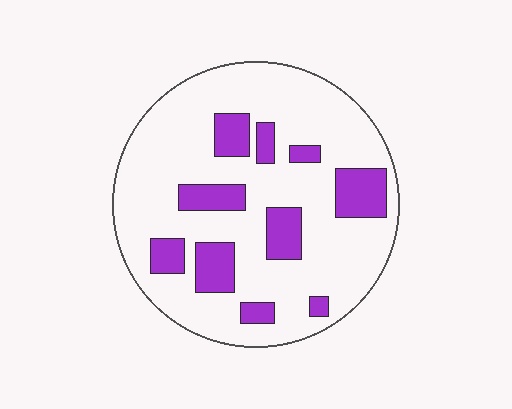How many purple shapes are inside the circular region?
10.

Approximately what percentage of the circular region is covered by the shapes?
Approximately 20%.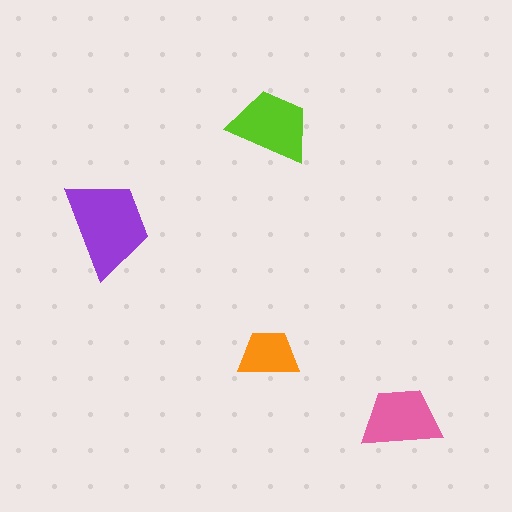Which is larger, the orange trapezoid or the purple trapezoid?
The purple one.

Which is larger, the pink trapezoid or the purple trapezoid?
The purple one.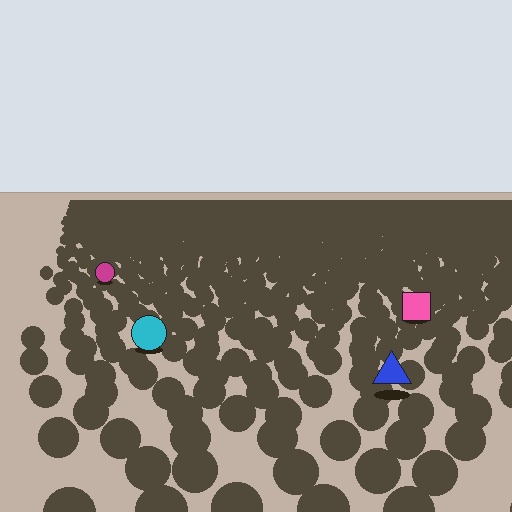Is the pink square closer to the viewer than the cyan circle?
No. The cyan circle is closer — you can tell from the texture gradient: the ground texture is coarser near it.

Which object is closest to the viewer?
The blue triangle is closest. The texture marks near it are larger and more spread out.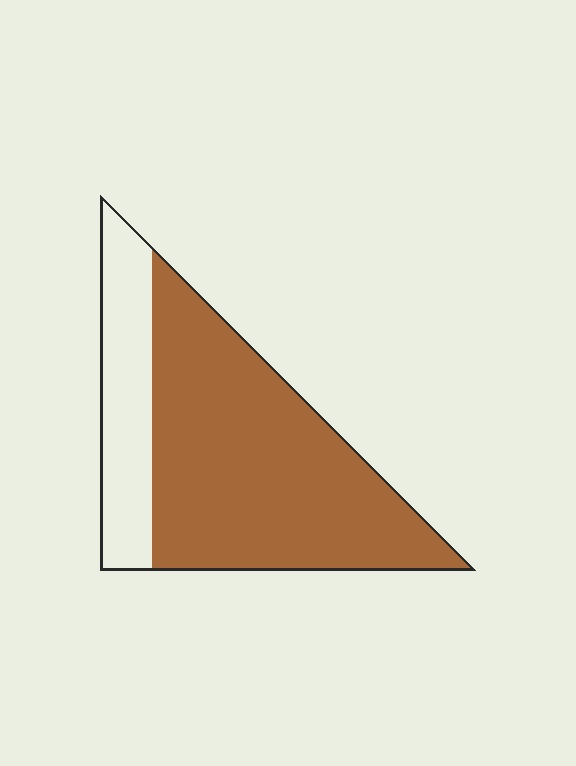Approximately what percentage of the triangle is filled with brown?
Approximately 75%.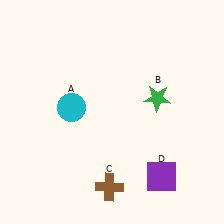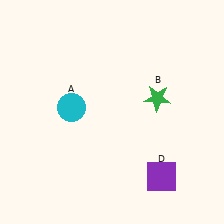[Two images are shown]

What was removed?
The brown cross (C) was removed in Image 2.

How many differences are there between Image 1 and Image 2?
There is 1 difference between the two images.